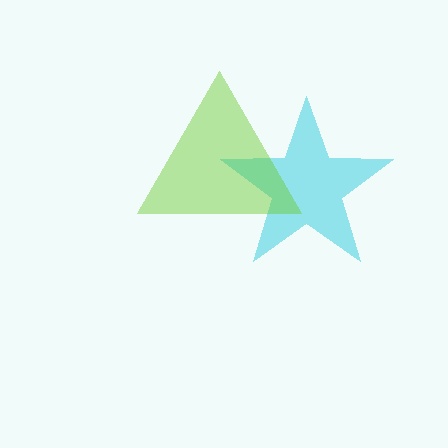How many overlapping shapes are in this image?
There are 2 overlapping shapes in the image.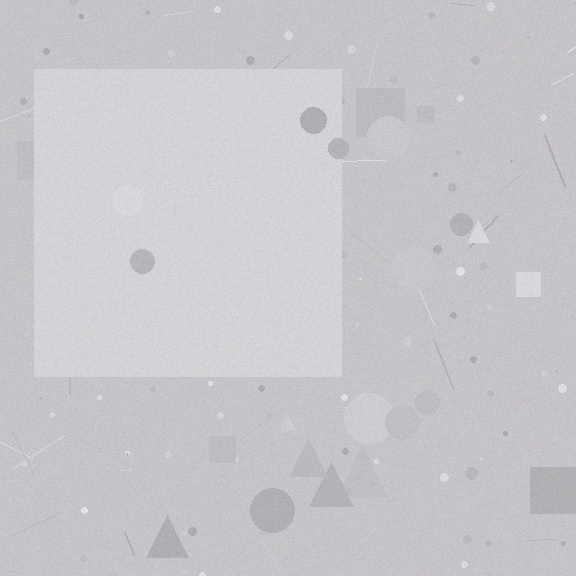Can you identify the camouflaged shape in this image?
The camouflaged shape is a square.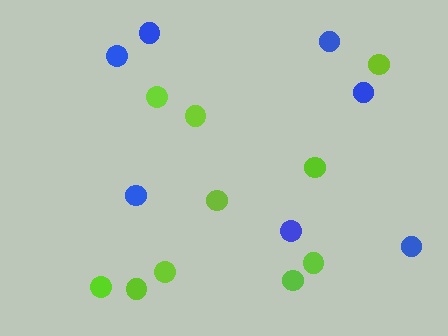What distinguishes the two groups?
There are 2 groups: one group of lime circles (10) and one group of blue circles (7).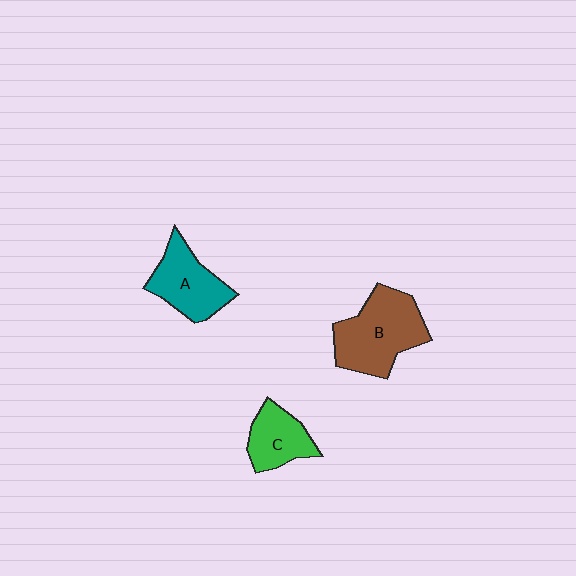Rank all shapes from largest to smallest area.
From largest to smallest: B (brown), A (teal), C (green).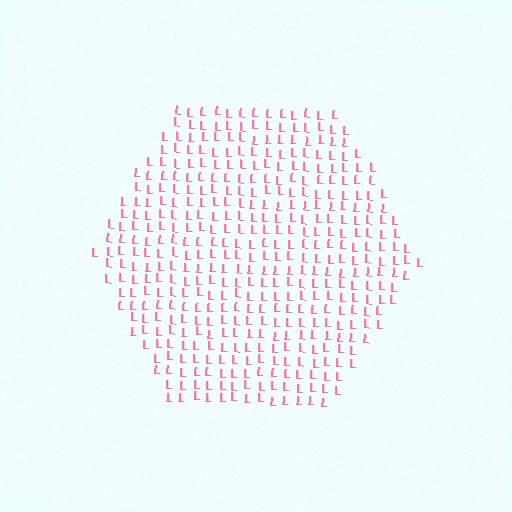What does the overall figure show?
The overall figure shows a hexagon.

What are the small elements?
The small elements are letter L's.